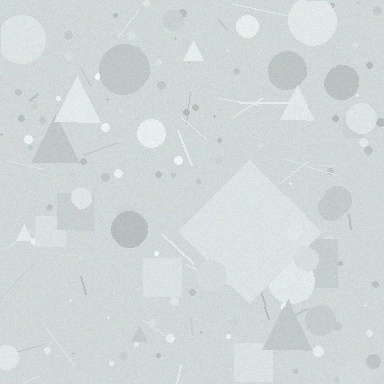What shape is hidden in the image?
A diamond is hidden in the image.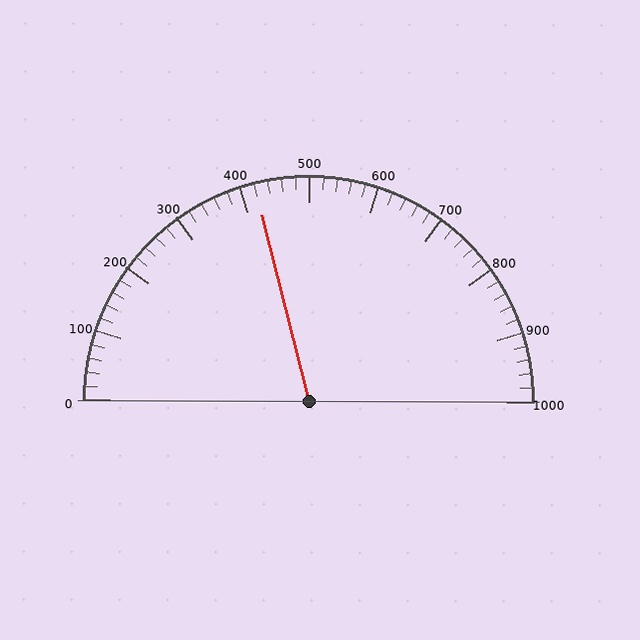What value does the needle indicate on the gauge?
The needle indicates approximately 420.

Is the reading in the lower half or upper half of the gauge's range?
The reading is in the lower half of the range (0 to 1000).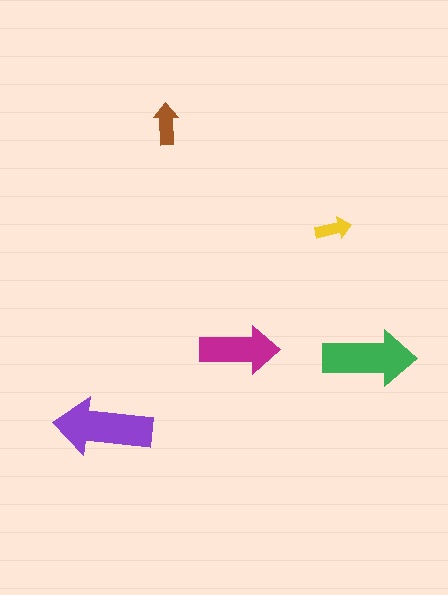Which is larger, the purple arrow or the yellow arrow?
The purple one.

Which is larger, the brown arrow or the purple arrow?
The purple one.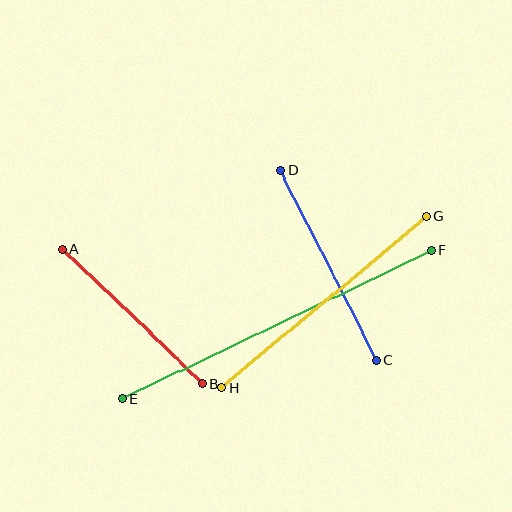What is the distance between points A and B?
The distance is approximately 194 pixels.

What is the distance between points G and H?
The distance is approximately 267 pixels.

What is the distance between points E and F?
The distance is approximately 342 pixels.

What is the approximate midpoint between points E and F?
The midpoint is at approximately (277, 325) pixels.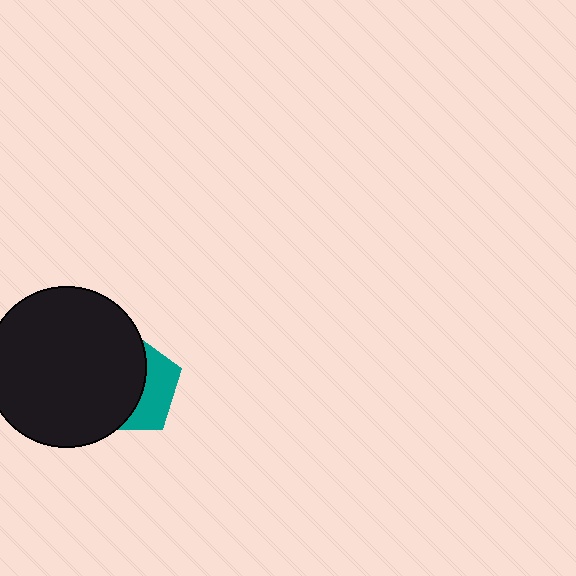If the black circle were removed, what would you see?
You would see the complete teal pentagon.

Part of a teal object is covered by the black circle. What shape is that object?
It is a pentagon.